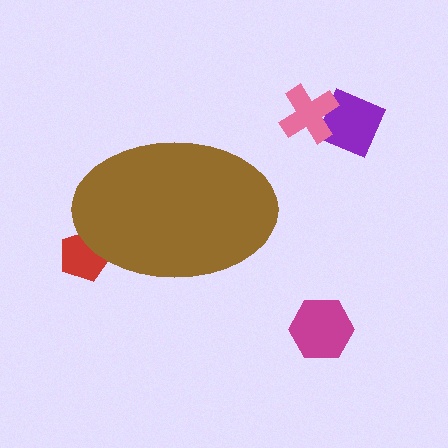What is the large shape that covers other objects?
A brown ellipse.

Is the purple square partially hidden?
No, the purple square is fully visible.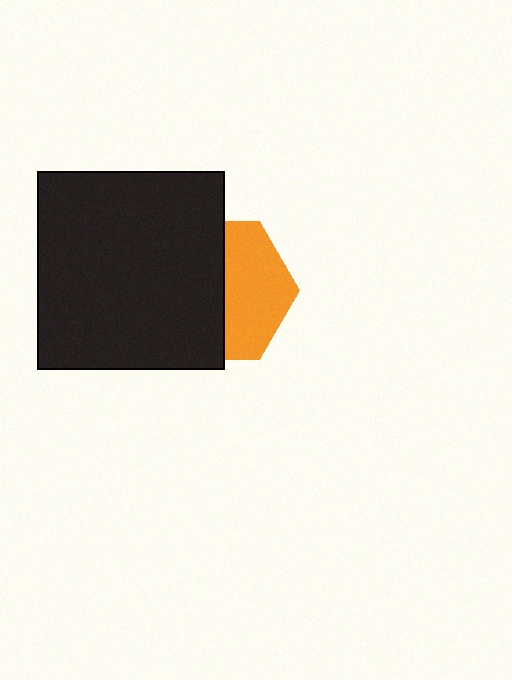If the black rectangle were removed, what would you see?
You would see the complete orange hexagon.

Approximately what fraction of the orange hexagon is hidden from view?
Roughly 55% of the orange hexagon is hidden behind the black rectangle.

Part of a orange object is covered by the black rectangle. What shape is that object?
It is a hexagon.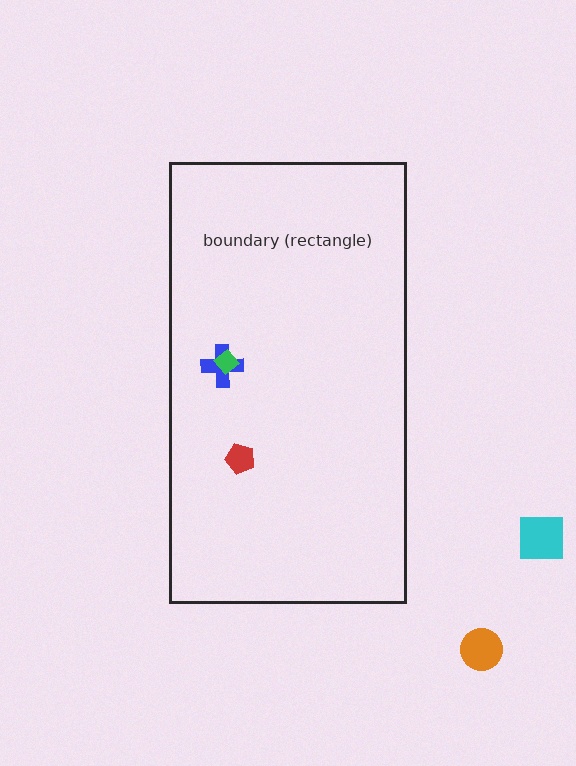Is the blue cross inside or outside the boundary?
Inside.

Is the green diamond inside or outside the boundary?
Inside.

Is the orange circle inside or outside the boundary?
Outside.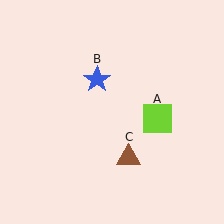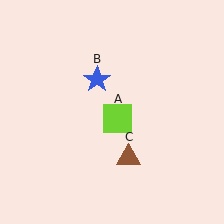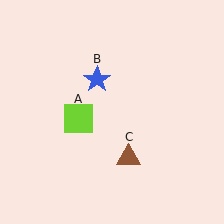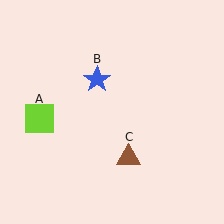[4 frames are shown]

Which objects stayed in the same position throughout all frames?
Blue star (object B) and brown triangle (object C) remained stationary.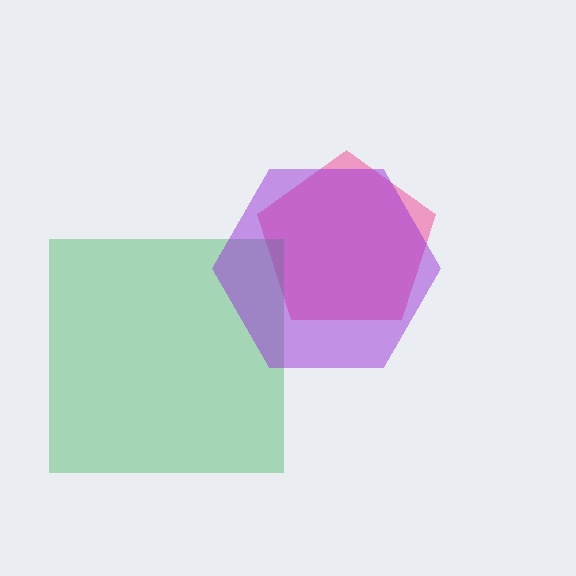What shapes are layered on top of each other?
The layered shapes are: a pink pentagon, a green square, a purple hexagon.